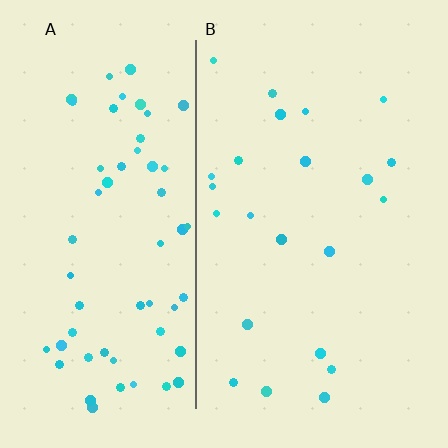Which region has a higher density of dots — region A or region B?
A (the left).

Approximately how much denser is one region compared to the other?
Approximately 2.7× — region A over region B.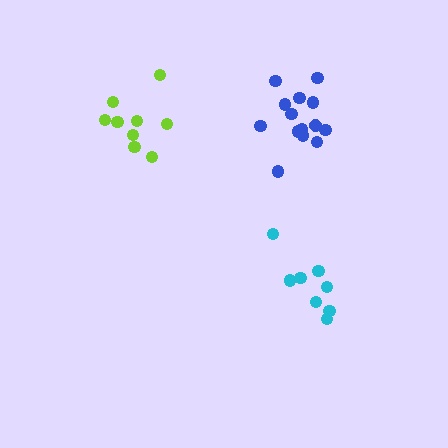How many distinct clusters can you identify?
There are 3 distinct clusters.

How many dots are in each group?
Group 1: 14 dots, Group 2: 9 dots, Group 3: 8 dots (31 total).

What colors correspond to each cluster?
The clusters are colored: blue, lime, cyan.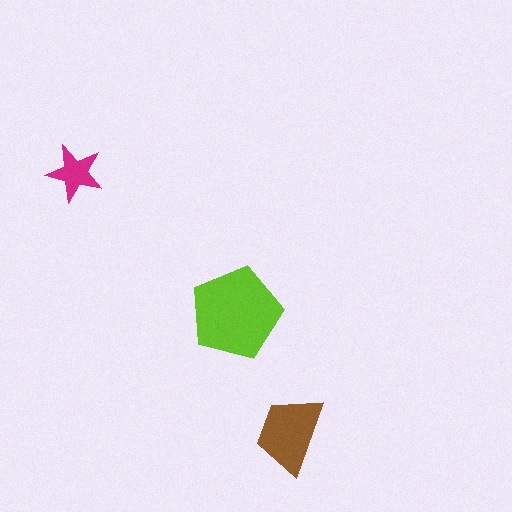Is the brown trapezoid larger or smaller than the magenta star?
Larger.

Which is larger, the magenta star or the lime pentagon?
The lime pentagon.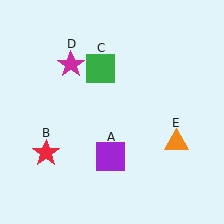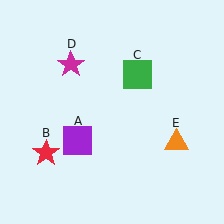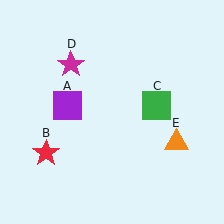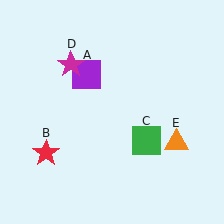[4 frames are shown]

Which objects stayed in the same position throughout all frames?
Red star (object B) and magenta star (object D) and orange triangle (object E) remained stationary.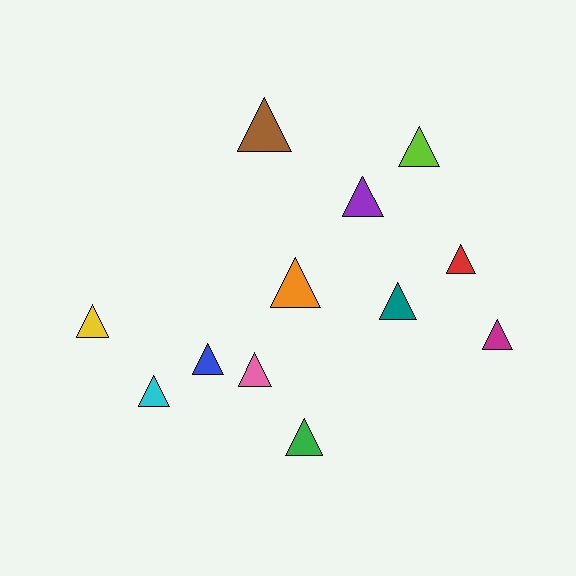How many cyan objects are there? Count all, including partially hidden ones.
There is 1 cyan object.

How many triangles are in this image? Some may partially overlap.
There are 12 triangles.